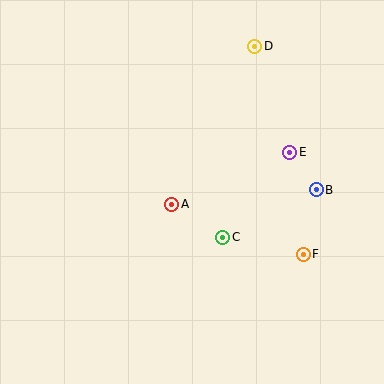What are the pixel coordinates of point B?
Point B is at (316, 190).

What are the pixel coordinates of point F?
Point F is at (303, 254).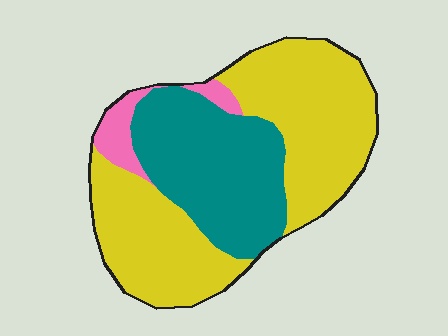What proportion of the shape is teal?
Teal takes up about one third (1/3) of the shape.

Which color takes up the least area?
Pink, at roughly 5%.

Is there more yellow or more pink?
Yellow.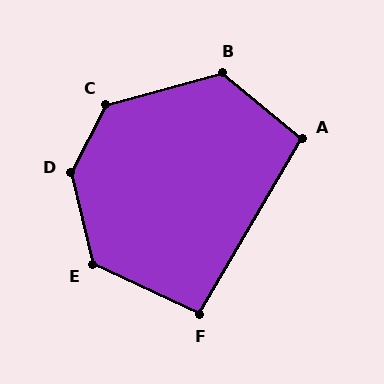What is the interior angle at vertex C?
Approximately 132 degrees (obtuse).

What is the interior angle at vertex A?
Approximately 99 degrees (obtuse).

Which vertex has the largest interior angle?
D, at approximately 139 degrees.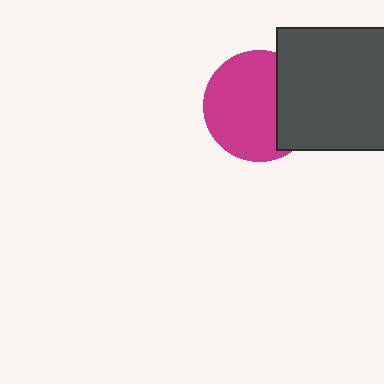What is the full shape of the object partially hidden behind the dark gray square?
The partially hidden object is a magenta circle.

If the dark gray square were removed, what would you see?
You would see the complete magenta circle.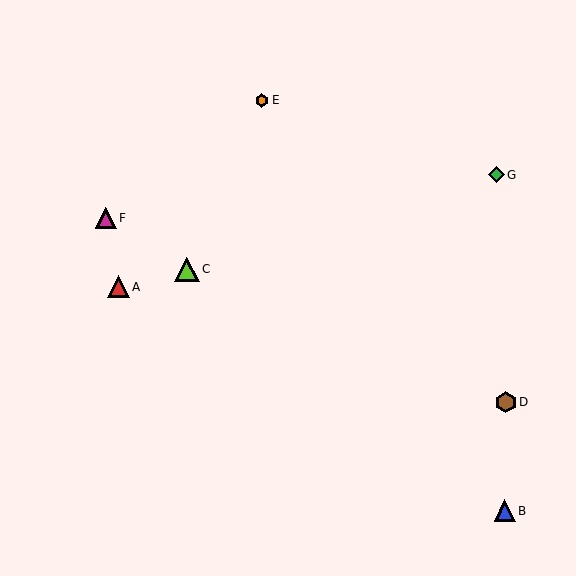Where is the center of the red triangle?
The center of the red triangle is at (118, 287).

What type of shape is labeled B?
Shape B is a blue triangle.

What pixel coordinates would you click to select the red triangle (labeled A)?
Click at (118, 287) to select the red triangle A.